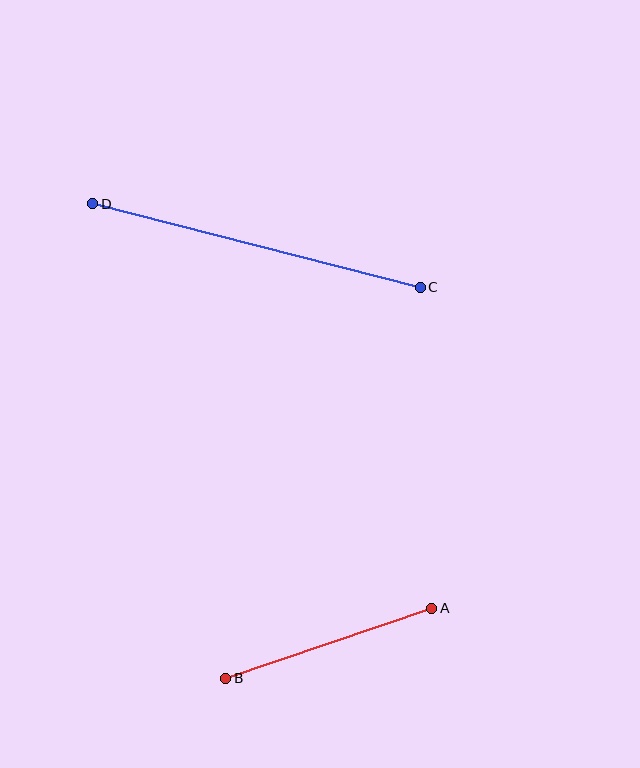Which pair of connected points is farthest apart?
Points C and D are farthest apart.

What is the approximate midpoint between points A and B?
The midpoint is at approximately (329, 643) pixels.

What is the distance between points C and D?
The distance is approximately 338 pixels.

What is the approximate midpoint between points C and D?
The midpoint is at approximately (256, 245) pixels.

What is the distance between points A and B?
The distance is approximately 218 pixels.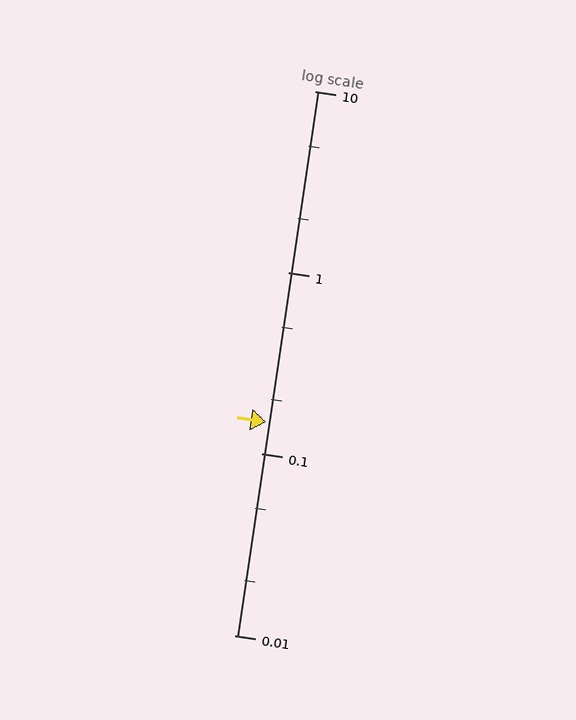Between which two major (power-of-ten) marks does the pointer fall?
The pointer is between 0.1 and 1.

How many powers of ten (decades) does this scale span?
The scale spans 3 decades, from 0.01 to 10.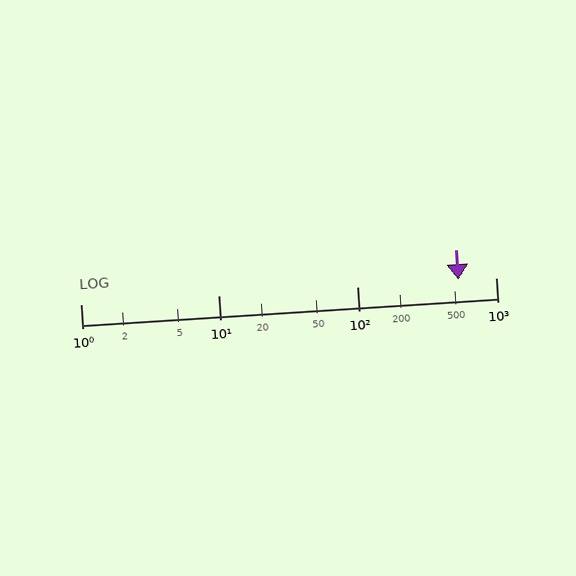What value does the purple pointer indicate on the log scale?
The pointer indicates approximately 540.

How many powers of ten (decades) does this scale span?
The scale spans 3 decades, from 1 to 1000.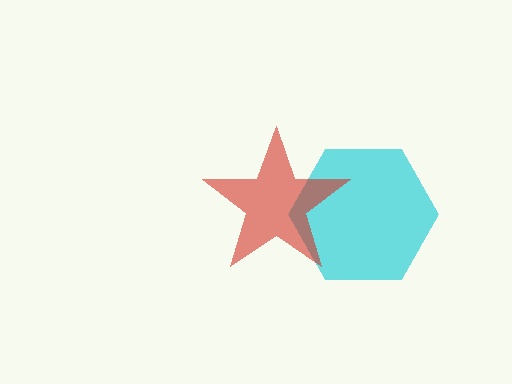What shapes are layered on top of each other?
The layered shapes are: a cyan hexagon, a red star.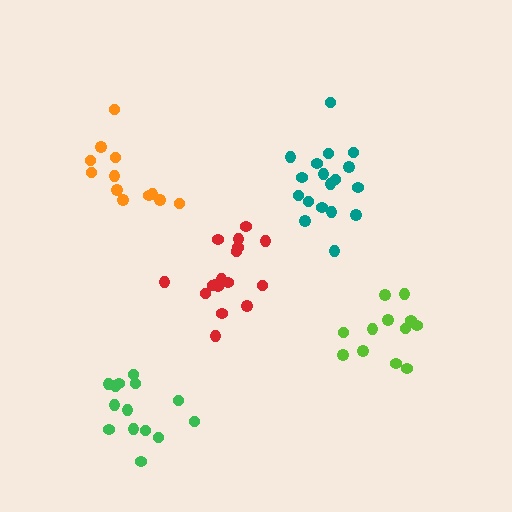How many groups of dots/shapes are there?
There are 5 groups.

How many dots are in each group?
Group 1: 14 dots, Group 2: 12 dots, Group 3: 12 dots, Group 4: 18 dots, Group 5: 17 dots (73 total).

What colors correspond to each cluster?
The clusters are colored: green, orange, lime, teal, red.